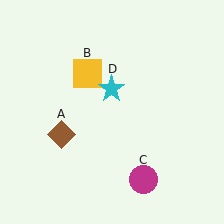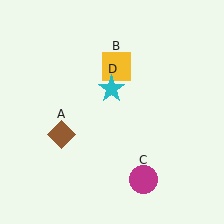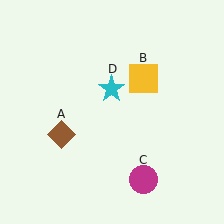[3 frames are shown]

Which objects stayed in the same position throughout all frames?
Brown diamond (object A) and magenta circle (object C) and cyan star (object D) remained stationary.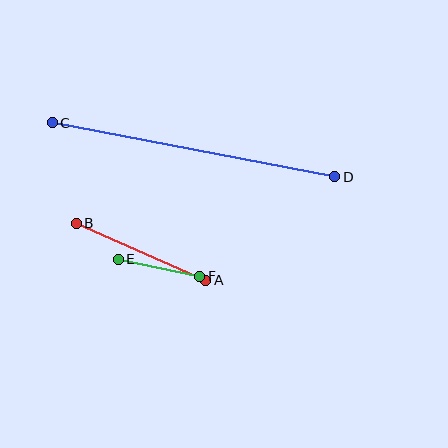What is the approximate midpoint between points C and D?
The midpoint is at approximately (194, 150) pixels.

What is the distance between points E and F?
The distance is approximately 83 pixels.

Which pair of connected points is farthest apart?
Points C and D are farthest apart.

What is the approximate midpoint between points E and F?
The midpoint is at approximately (159, 268) pixels.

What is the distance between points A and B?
The distance is approximately 142 pixels.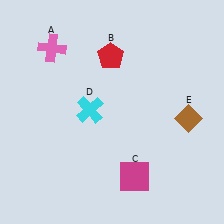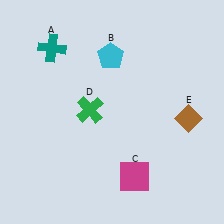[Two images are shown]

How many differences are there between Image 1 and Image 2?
There are 3 differences between the two images.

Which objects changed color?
A changed from pink to teal. B changed from red to cyan. D changed from cyan to green.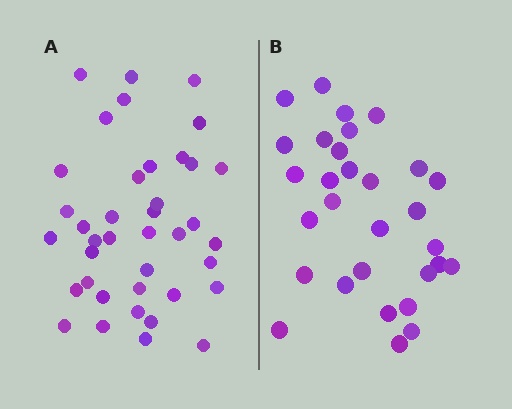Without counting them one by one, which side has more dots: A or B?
Region A (the left region) has more dots.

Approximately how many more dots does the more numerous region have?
Region A has roughly 8 or so more dots than region B.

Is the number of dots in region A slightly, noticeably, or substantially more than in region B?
Region A has noticeably more, but not dramatically so. The ratio is roughly 1.3 to 1.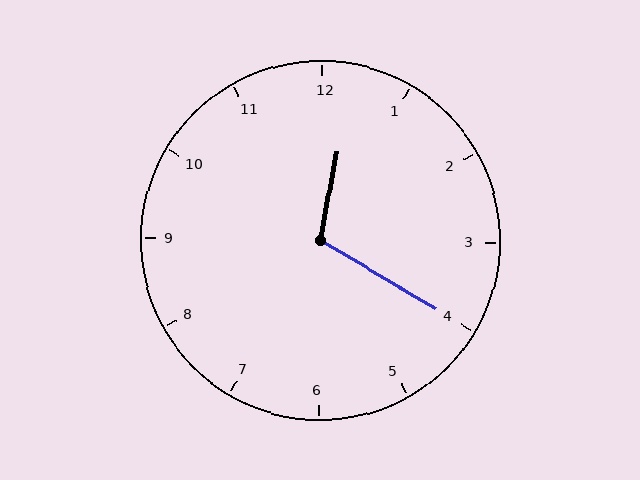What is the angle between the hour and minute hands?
Approximately 110 degrees.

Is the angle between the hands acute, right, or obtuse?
It is obtuse.